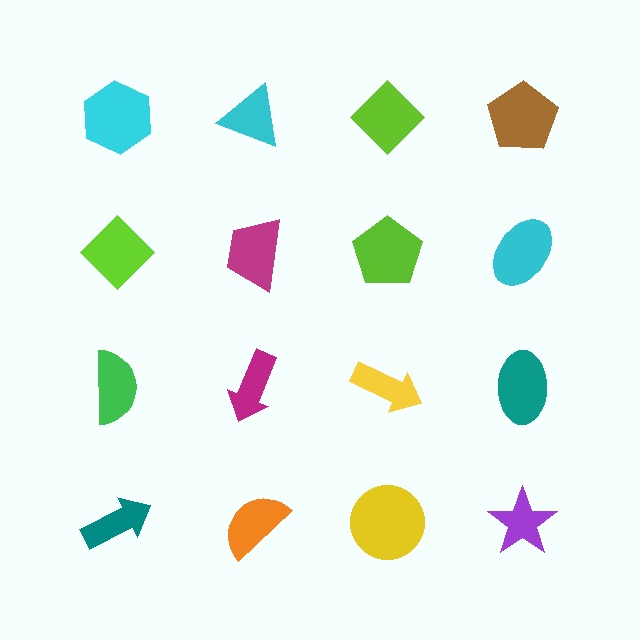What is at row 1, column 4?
A brown pentagon.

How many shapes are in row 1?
4 shapes.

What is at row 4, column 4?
A purple star.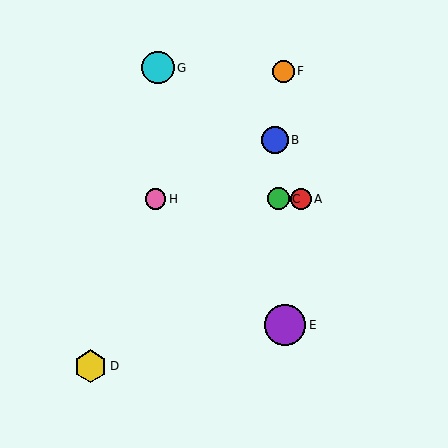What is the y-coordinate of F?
Object F is at y≈71.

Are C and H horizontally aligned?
Yes, both are at y≈199.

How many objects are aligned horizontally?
3 objects (A, C, H) are aligned horizontally.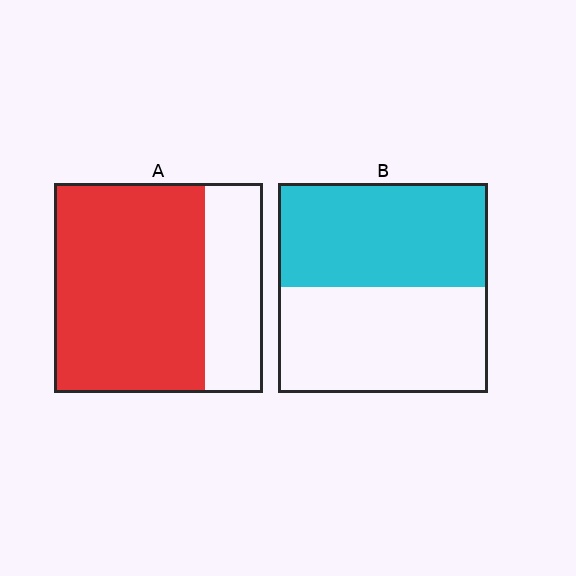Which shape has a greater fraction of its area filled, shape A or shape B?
Shape A.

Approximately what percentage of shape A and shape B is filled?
A is approximately 70% and B is approximately 50%.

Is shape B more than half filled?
Roughly half.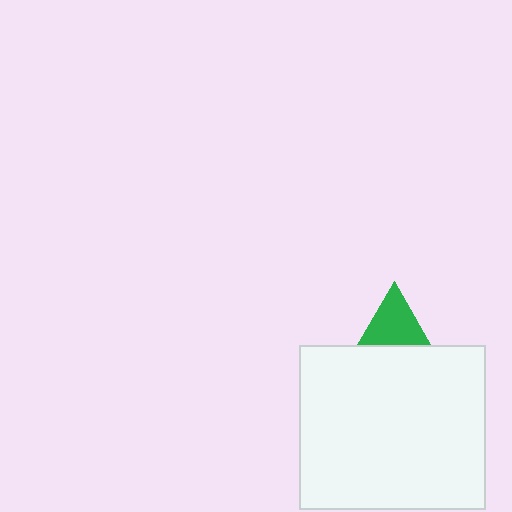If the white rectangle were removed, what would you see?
You would see the complete green triangle.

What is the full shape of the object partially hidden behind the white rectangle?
The partially hidden object is a green triangle.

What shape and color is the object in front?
The object in front is a white rectangle.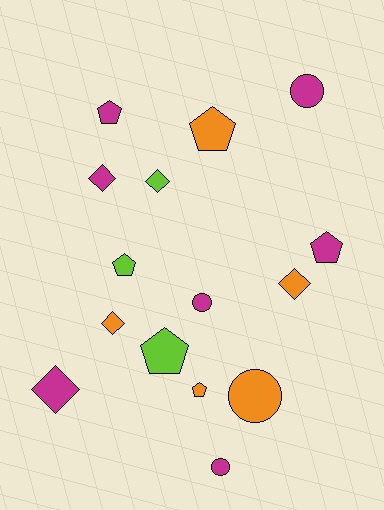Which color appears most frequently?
Magenta, with 7 objects.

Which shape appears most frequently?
Pentagon, with 6 objects.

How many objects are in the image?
There are 15 objects.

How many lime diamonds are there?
There is 1 lime diamond.